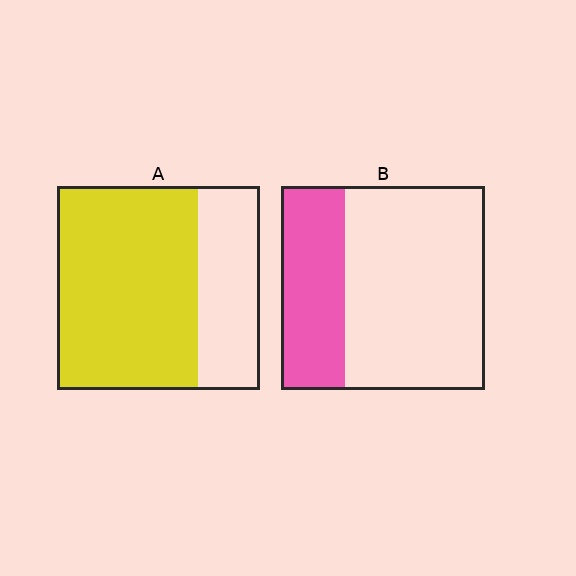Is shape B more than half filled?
No.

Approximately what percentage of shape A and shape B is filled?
A is approximately 70% and B is approximately 30%.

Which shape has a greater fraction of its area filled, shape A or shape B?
Shape A.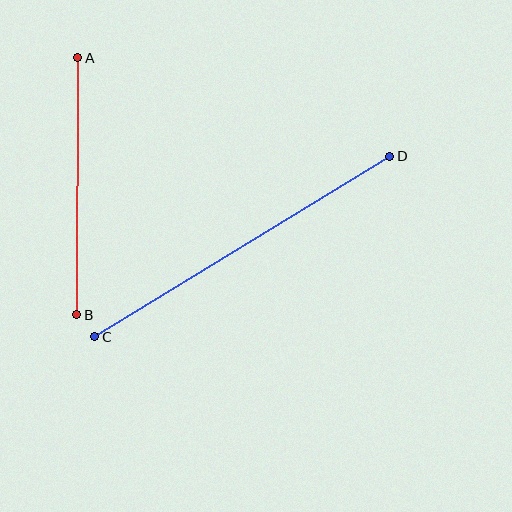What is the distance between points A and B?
The distance is approximately 257 pixels.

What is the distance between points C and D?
The distance is approximately 346 pixels.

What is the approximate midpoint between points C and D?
The midpoint is at approximately (242, 246) pixels.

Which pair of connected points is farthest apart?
Points C and D are farthest apart.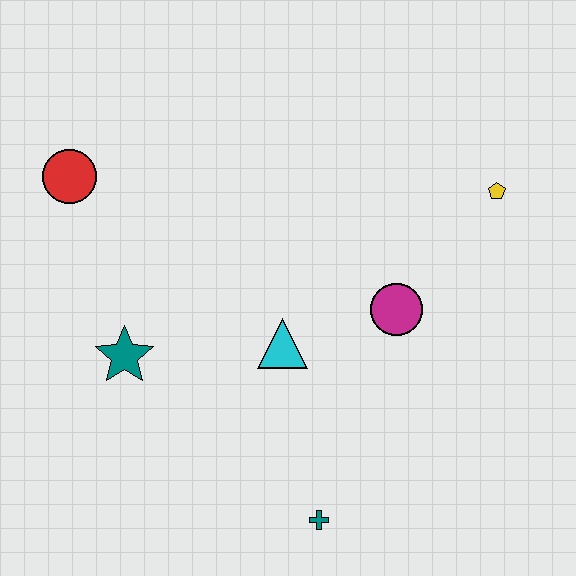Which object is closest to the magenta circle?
The cyan triangle is closest to the magenta circle.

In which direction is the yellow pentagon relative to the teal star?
The yellow pentagon is to the right of the teal star.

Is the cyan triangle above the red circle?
No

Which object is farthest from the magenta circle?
The red circle is farthest from the magenta circle.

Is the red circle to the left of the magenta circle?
Yes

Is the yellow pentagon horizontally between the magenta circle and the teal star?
No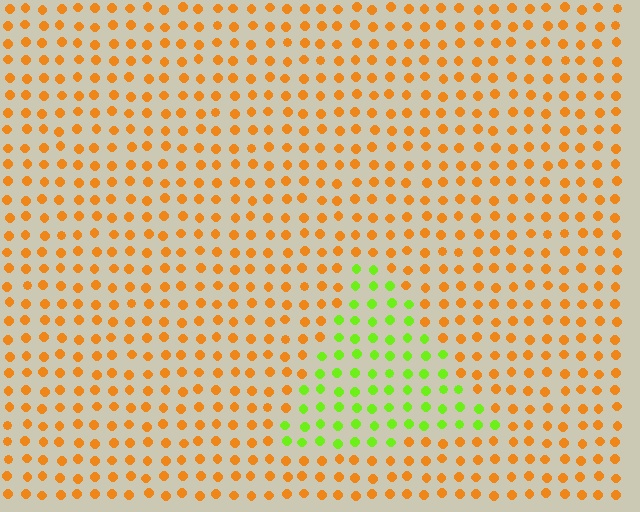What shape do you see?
I see a triangle.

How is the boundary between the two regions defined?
The boundary is defined purely by a slight shift in hue (about 66 degrees). Spacing, size, and orientation are identical on both sides.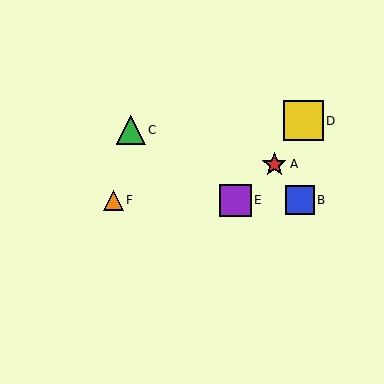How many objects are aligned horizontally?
3 objects (B, E, F) are aligned horizontally.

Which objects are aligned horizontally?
Objects B, E, F are aligned horizontally.